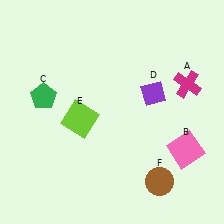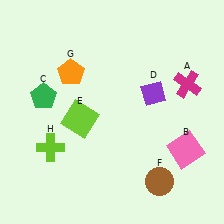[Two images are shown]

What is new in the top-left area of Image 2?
An orange pentagon (G) was added in the top-left area of Image 2.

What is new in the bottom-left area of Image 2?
A lime cross (H) was added in the bottom-left area of Image 2.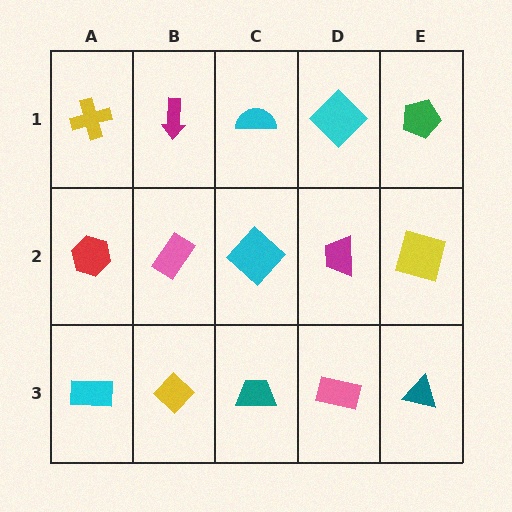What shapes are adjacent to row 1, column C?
A cyan diamond (row 2, column C), a magenta arrow (row 1, column B), a cyan diamond (row 1, column D).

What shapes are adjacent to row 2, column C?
A cyan semicircle (row 1, column C), a teal trapezoid (row 3, column C), a pink rectangle (row 2, column B), a magenta trapezoid (row 2, column D).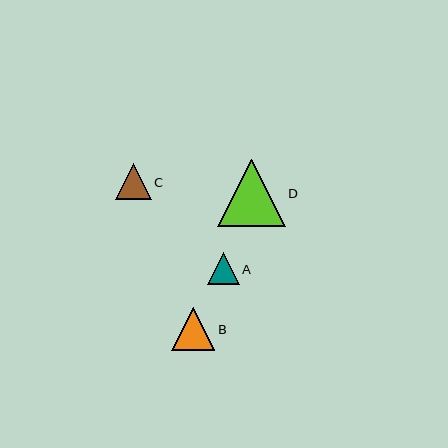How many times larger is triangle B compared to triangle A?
Triangle B is approximately 1.4 times the size of triangle A.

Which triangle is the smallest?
Triangle A is the smallest with a size of approximately 32 pixels.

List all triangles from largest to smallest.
From largest to smallest: D, B, C, A.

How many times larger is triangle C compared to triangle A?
Triangle C is approximately 1.1 times the size of triangle A.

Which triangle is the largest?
Triangle D is the largest with a size of approximately 68 pixels.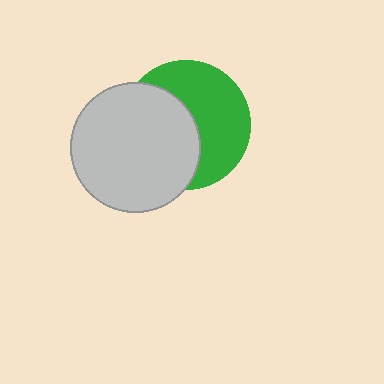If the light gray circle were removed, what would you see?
You would see the complete green circle.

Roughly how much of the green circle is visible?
About half of it is visible (roughly 52%).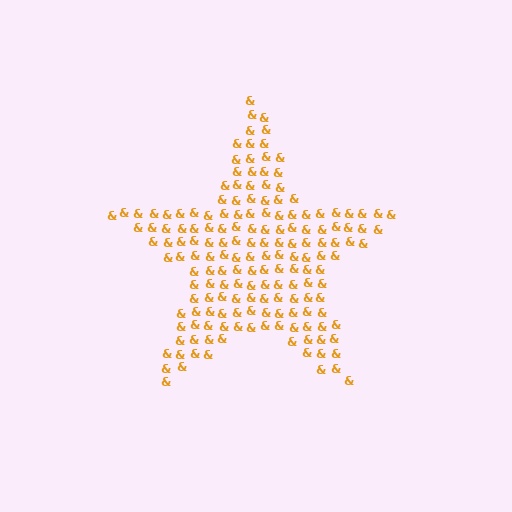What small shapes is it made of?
It is made of small ampersands.